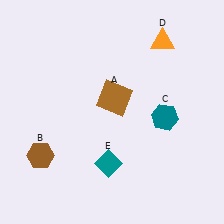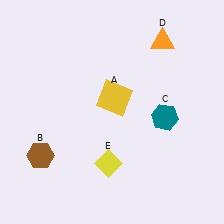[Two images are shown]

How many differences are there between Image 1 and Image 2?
There are 2 differences between the two images.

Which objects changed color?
A changed from brown to yellow. E changed from teal to yellow.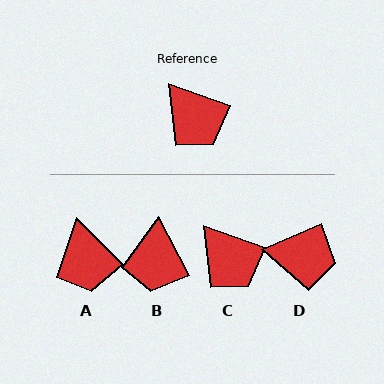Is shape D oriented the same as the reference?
No, it is off by about 43 degrees.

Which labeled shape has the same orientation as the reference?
C.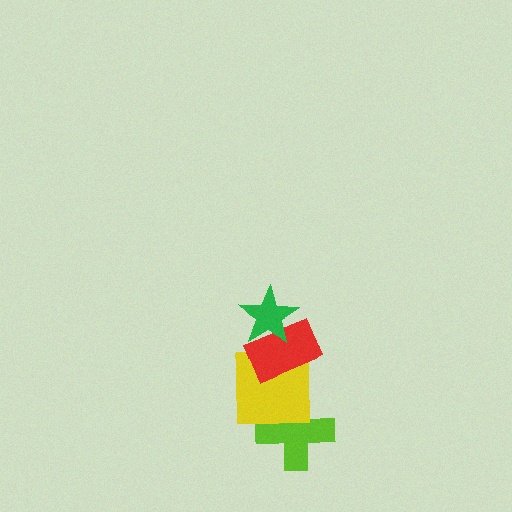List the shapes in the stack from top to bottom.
From top to bottom: the green star, the red rectangle, the yellow square, the lime cross.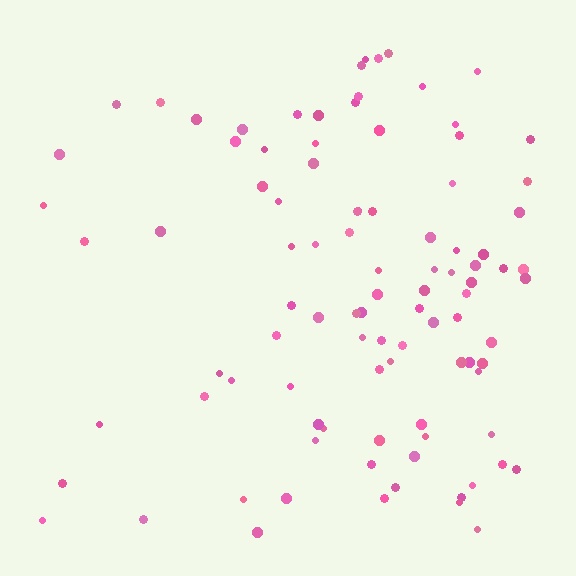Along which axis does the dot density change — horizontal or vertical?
Horizontal.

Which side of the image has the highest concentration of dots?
The right.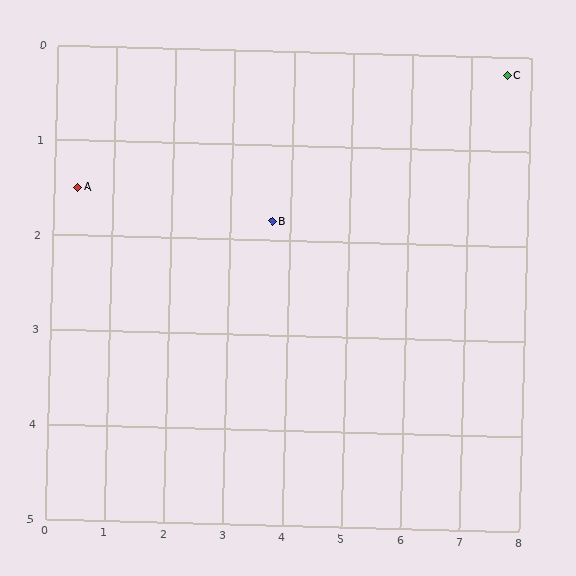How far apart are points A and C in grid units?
Points A and C are about 7.3 grid units apart.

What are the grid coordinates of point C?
Point C is at approximately (7.6, 0.2).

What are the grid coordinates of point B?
Point B is at approximately (3.7, 1.8).